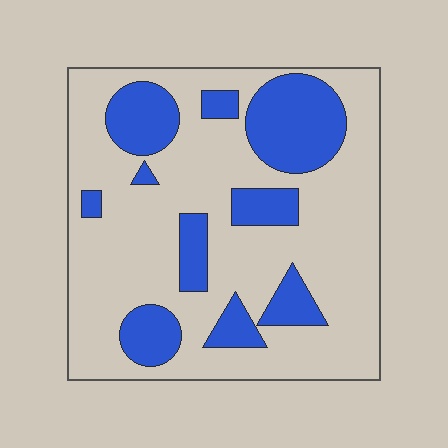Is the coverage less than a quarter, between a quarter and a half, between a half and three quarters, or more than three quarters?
Between a quarter and a half.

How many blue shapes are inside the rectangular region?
10.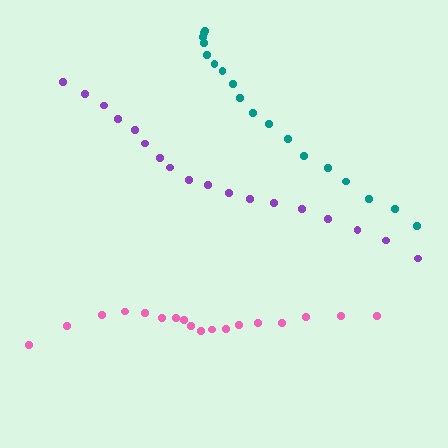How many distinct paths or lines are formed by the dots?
There are 3 distinct paths.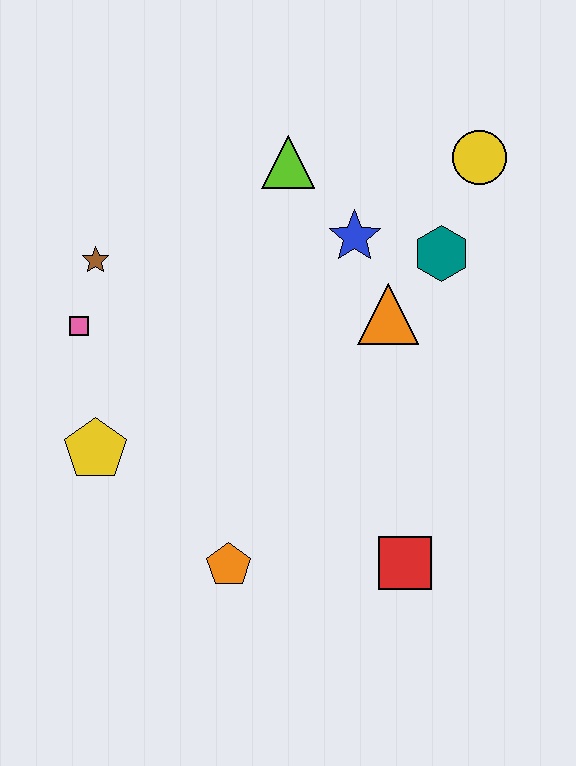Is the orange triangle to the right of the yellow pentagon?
Yes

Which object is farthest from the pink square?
The yellow circle is farthest from the pink square.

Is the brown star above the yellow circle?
No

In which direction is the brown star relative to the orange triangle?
The brown star is to the left of the orange triangle.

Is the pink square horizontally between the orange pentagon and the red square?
No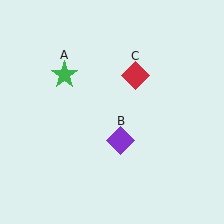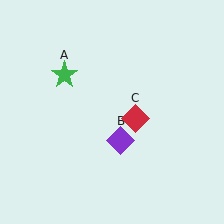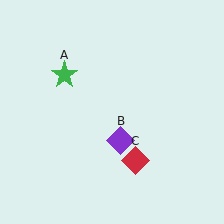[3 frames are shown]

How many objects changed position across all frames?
1 object changed position: red diamond (object C).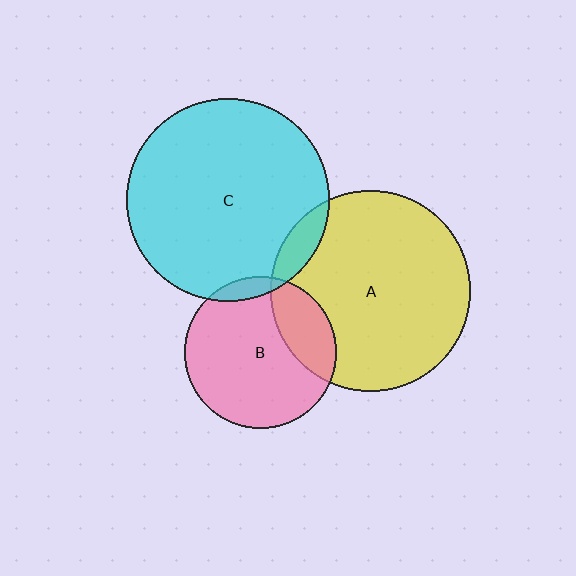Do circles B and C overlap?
Yes.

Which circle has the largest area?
Circle C (cyan).